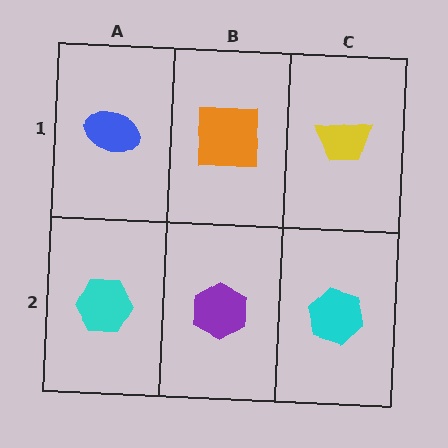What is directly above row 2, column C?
A yellow trapezoid.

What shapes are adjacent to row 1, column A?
A cyan hexagon (row 2, column A), an orange square (row 1, column B).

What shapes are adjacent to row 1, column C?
A cyan hexagon (row 2, column C), an orange square (row 1, column B).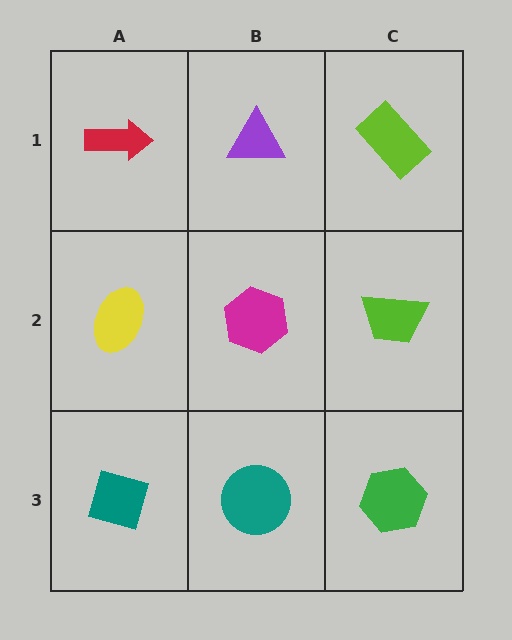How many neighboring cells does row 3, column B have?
3.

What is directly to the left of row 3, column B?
A teal diamond.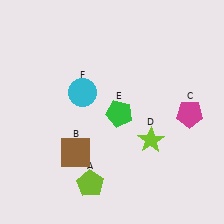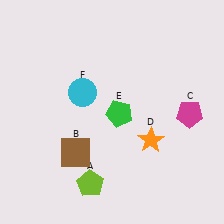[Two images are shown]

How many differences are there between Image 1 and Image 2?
There is 1 difference between the two images.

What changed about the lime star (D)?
In Image 1, D is lime. In Image 2, it changed to orange.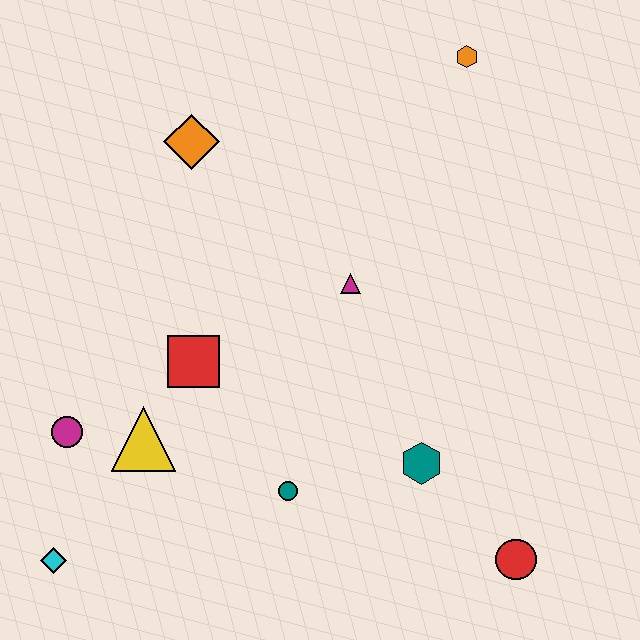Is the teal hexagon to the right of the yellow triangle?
Yes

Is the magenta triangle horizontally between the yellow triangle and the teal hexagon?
Yes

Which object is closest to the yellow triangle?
The magenta circle is closest to the yellow triangle.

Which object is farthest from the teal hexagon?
The orange hexagon is farthest from the teal hexagon.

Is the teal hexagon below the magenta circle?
Yes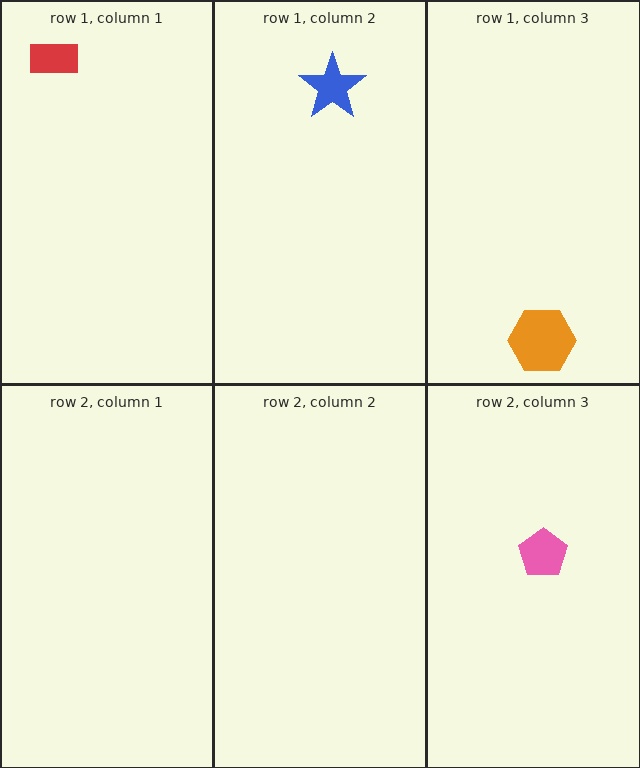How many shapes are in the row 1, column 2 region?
1.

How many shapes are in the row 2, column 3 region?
1.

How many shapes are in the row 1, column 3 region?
1.